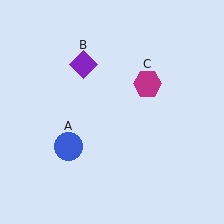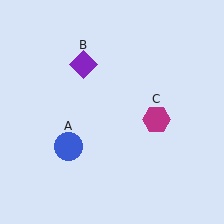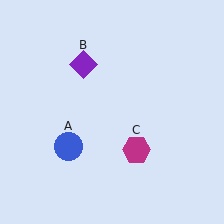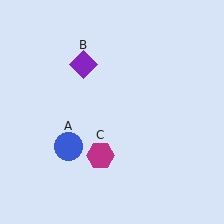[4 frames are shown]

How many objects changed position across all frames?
1 object changed position: magenta hexagon (object C).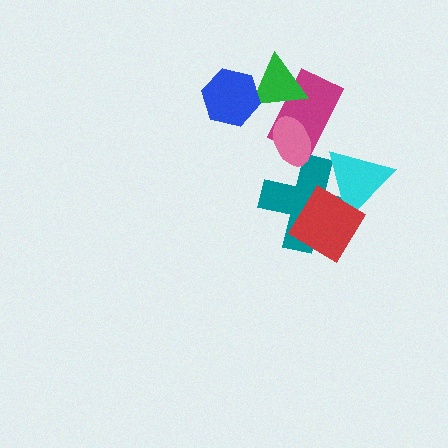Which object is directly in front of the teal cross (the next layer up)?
The pink ellipse is directly in front of the teal cross.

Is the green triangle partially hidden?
Yes, it is partially covered by another shape.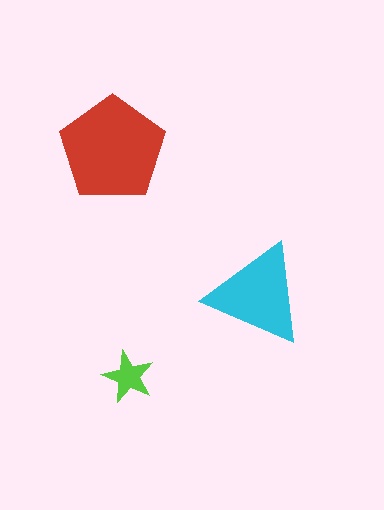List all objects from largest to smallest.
The red pentagon, the cyan triangle, the lime star.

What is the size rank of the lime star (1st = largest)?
3rd.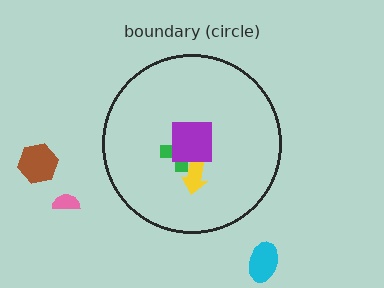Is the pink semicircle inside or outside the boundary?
Outside.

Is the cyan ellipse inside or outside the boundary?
Outside.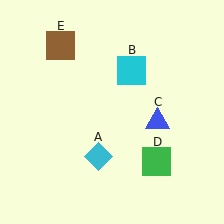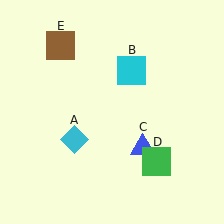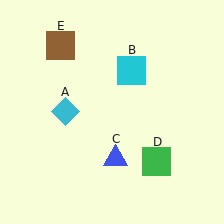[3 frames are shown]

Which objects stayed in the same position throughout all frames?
Cyan square (object B) and green square (object D) and brown square (object E) remained stationary.